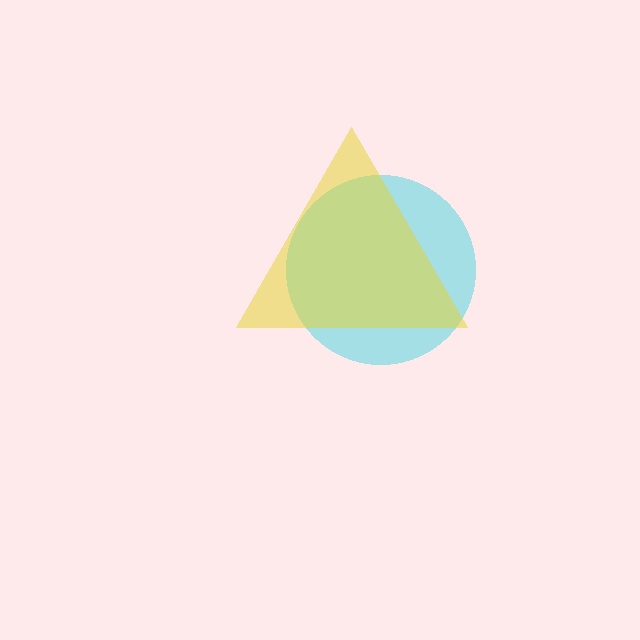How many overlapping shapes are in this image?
There are 2 overlapping shapes in the image.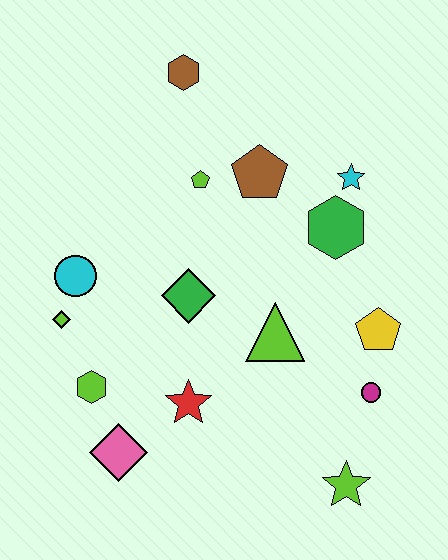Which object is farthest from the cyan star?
The pink diamond is farthest from the cyan star.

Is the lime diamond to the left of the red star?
Yes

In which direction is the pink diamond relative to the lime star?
The pink diamond is to the left of the lime star.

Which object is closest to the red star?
The pink diamond is closest to the red star.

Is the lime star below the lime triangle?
Yes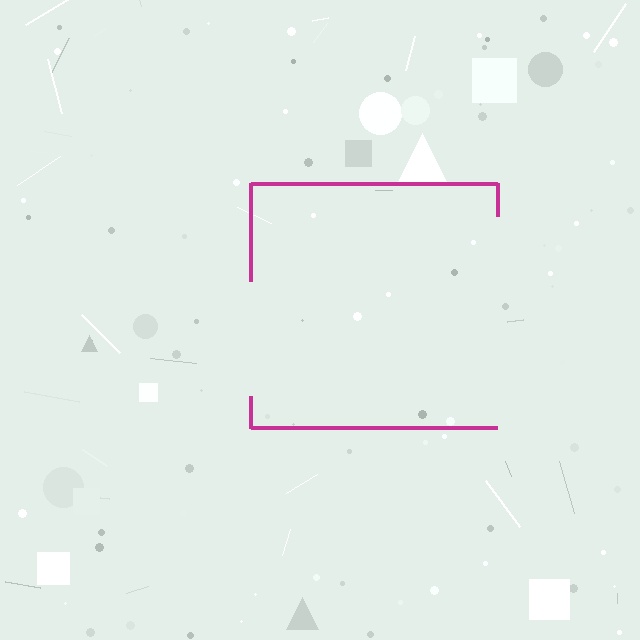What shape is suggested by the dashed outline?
The dashed outline suggests a square.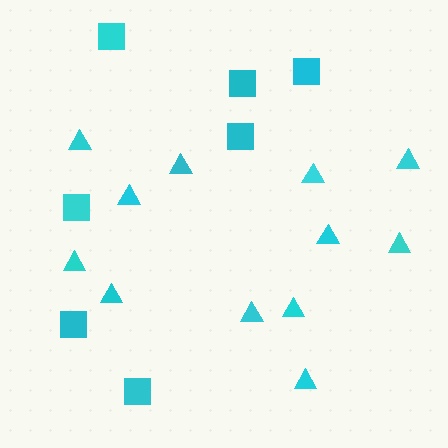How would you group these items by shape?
There are 2 groups: one group of squares (7) and one group of triangles (12).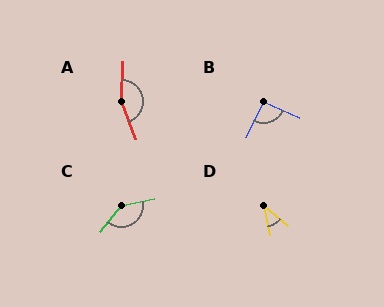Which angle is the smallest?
D, at approximately 39 degrees.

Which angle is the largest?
A, at approximately 157 degrees.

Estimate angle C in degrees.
Approximately 140 degrees.